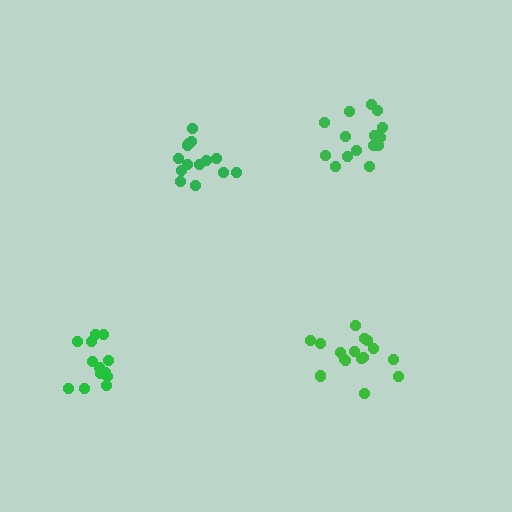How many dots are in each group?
Group 1: 16 dots, Group 2: 17 dots, Group 3: 14 dots, Group 4: 13 dots (60 total).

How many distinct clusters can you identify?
There are 4 distinct clusters.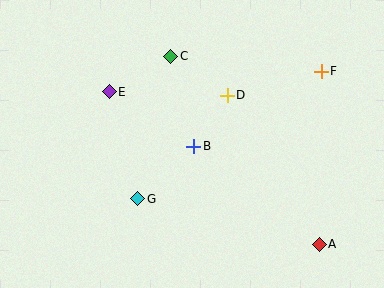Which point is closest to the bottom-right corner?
Point A is closest to the bottom-right corner.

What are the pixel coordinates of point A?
Point A is at (319, 244).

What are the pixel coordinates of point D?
Point D is at (227, 95).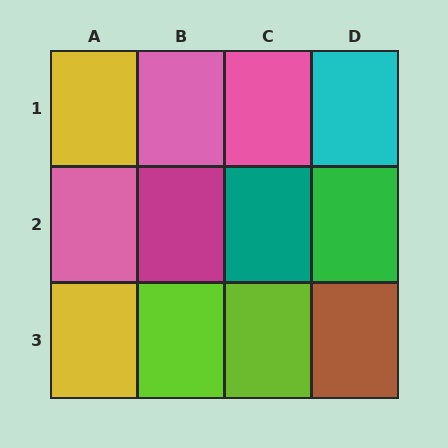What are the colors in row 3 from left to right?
Yellow, lime, lime, brown.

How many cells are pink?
3 cells are pink.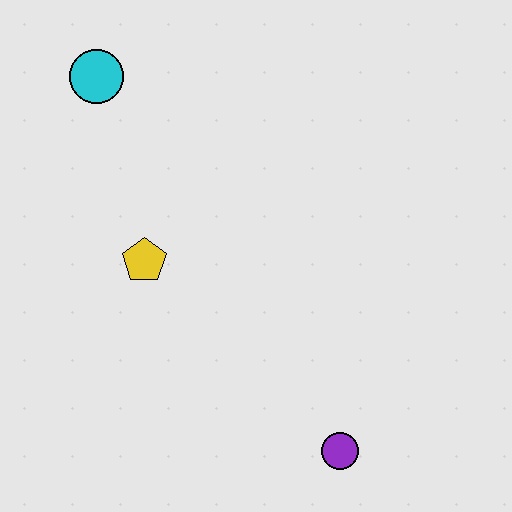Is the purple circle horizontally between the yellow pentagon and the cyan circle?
No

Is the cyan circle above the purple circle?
Yes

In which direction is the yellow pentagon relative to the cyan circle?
The yellow pentagon is below the cyan circle.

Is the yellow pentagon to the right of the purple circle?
No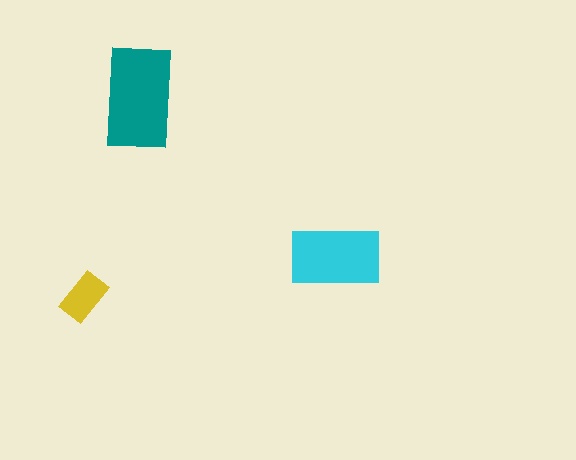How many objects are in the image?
There are 3 objects in the image.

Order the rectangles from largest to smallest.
the teal one, the cyan one, the yellow one.